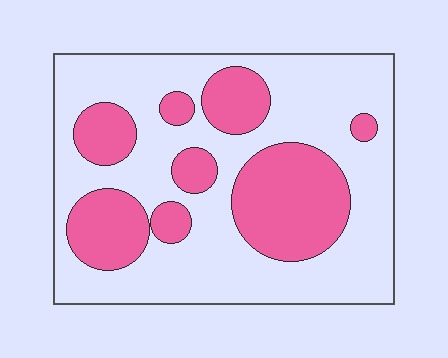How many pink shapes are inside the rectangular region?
8.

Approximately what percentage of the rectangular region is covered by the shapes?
Approximately 35%.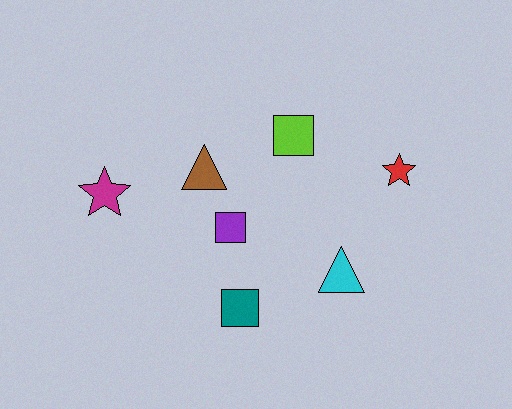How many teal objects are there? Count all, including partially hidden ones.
There is 1 teal object.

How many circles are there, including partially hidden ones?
There are no circles.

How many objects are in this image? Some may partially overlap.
There are 7 objects.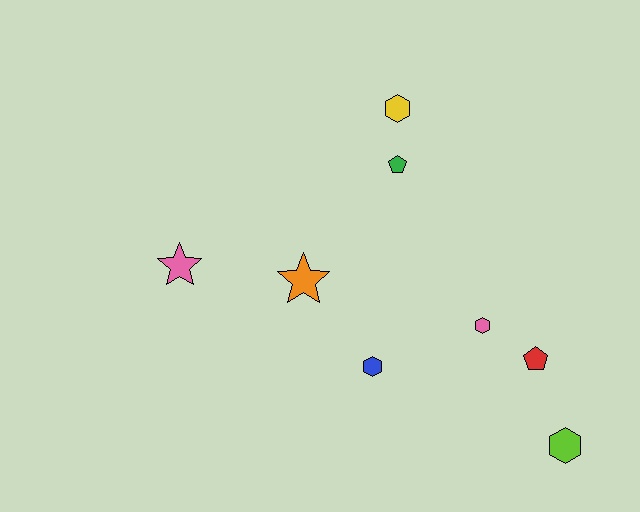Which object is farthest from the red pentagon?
The pink star is farthest from the red pentagon.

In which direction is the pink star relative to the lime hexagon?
The pink star is to the left of the lime hexagon.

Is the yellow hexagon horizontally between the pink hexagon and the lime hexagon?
No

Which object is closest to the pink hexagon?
The red pentagon is closest to the pink hexagon.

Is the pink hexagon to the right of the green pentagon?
Yes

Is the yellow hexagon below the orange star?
No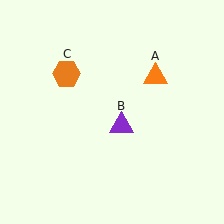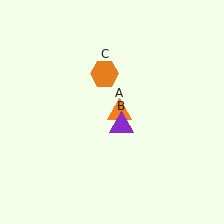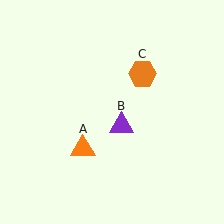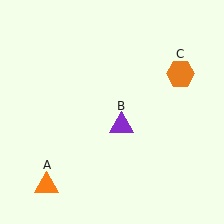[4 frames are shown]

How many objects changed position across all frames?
2 objects changed position: orange triangle (object A), orange hexagon (object C).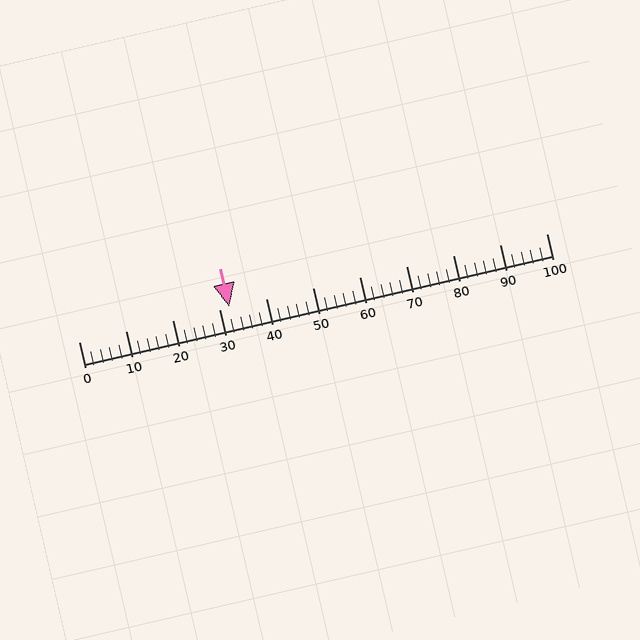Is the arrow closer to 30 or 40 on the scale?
The arrow is closer to 30.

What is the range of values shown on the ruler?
The ruler shows values from 0 to 100.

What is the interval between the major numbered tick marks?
The major tick marks are spaced 10 units apart.